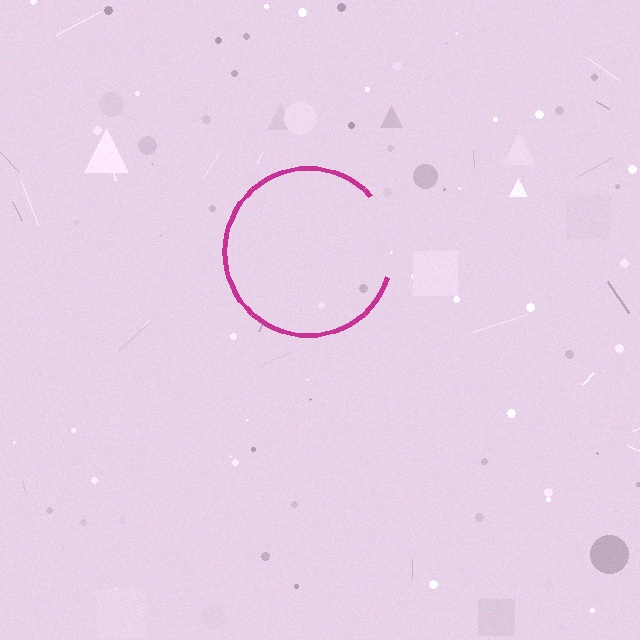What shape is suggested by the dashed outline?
The dashed outline suggests a circle.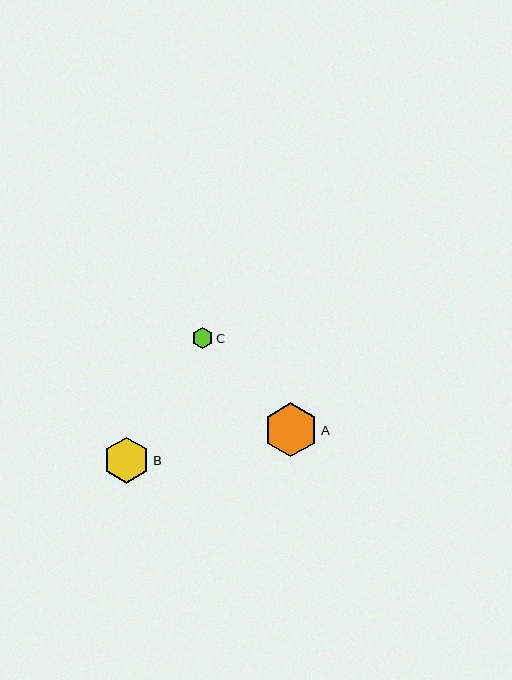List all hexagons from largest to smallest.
From largest to smallest: A, B, C.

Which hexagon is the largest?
Hexagon A is the largest with a size of approximately 54 pixels.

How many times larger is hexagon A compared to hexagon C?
Hexagon A is approximately 2.6 times the size of hexagon C.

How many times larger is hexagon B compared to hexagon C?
Hexagon B is approximately 2.2 times the size of hexagon C.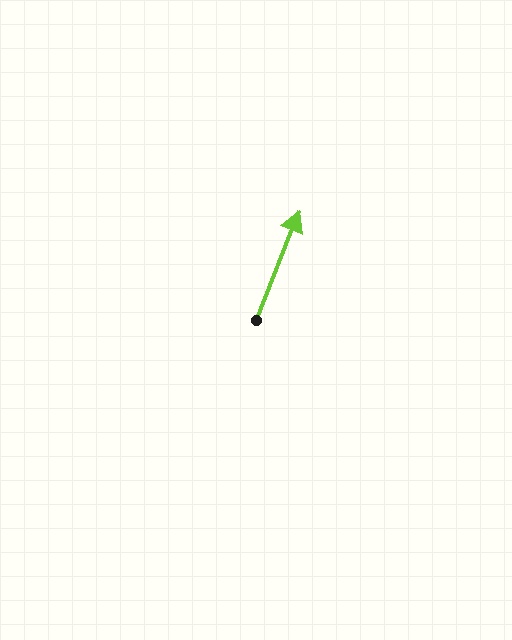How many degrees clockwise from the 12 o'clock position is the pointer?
Approximately 22 degrees.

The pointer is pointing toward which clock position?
Roughly 1 o'clock.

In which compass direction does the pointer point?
North.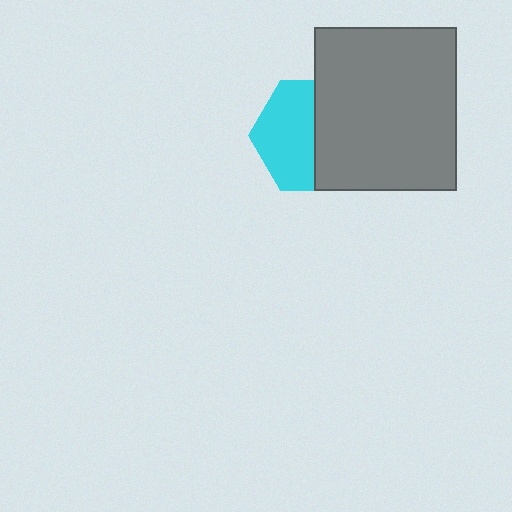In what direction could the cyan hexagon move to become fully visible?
The cyan hexagon could move left. That would shift it out from behind the gray rectangle entirely.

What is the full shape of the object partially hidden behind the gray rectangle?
The partially hidden object is a cyan hexagon.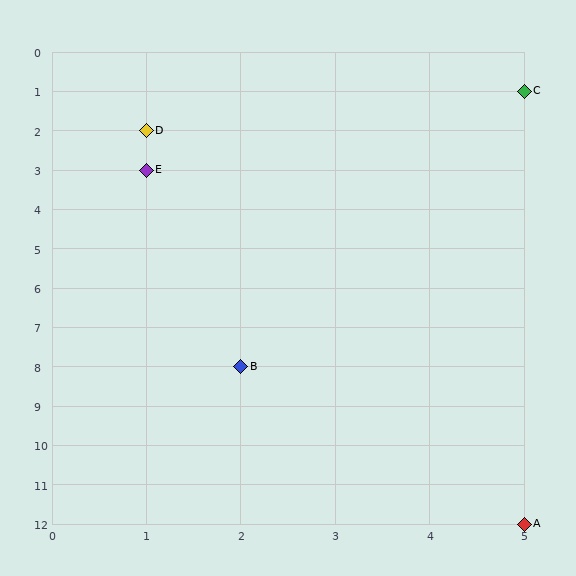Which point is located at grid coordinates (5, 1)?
Point C is at (5, 1).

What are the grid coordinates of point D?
Point D is at grid coordinates (1, 2).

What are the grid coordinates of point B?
Point B is at grid coordinates (2, 8).